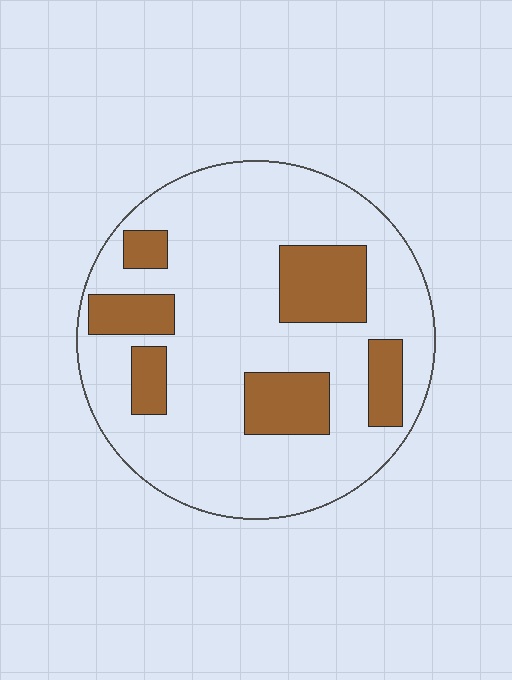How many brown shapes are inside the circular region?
6.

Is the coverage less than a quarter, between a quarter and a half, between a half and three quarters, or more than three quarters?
Less than a quarter.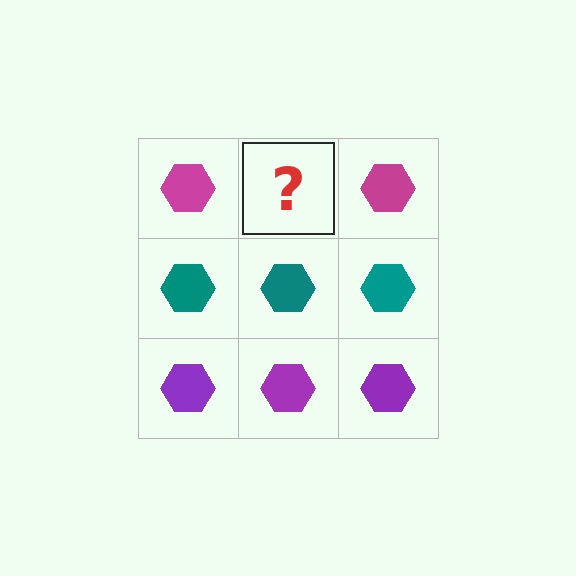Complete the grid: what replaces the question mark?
The question mark should be replaced with a magenta hexagon.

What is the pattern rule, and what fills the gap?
The rule is that each row has a consistent color. The gap should be filled with a magenta hexagon.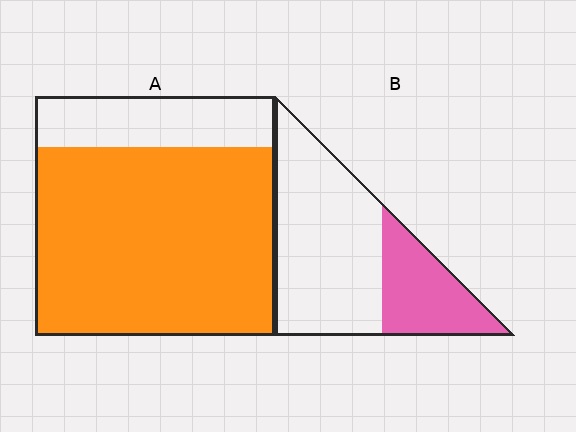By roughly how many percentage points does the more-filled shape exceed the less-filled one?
By roughly 50 percentage points (A over B).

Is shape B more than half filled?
No.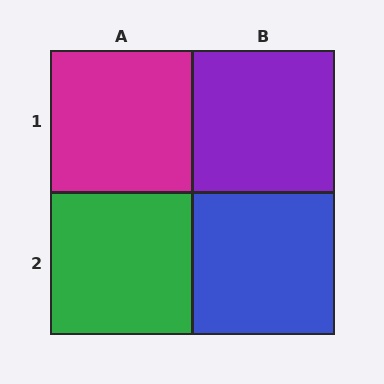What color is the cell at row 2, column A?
Green.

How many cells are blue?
1 cell is blue.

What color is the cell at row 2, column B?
Blue.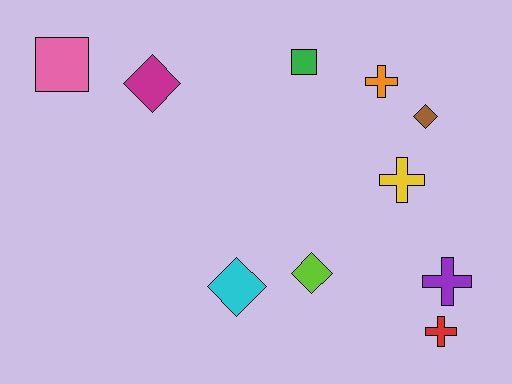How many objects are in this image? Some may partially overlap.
There are 10 objects.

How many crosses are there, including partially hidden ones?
There are 4 crosses.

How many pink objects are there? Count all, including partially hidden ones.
There is 1 pink object.